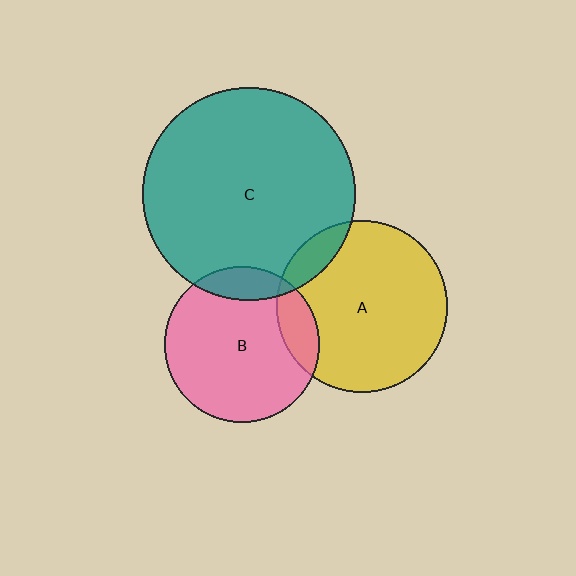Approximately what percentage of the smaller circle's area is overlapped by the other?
Approximately 15%.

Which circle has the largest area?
Circle C (teal).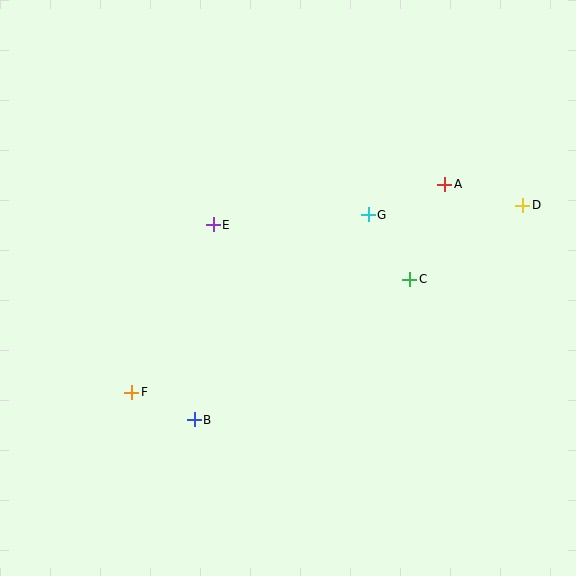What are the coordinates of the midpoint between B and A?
The midpoint between B and A is at (320, 302).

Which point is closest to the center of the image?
Point E at (213, 225) is closest to the center.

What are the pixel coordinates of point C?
Point C is at (410, 279).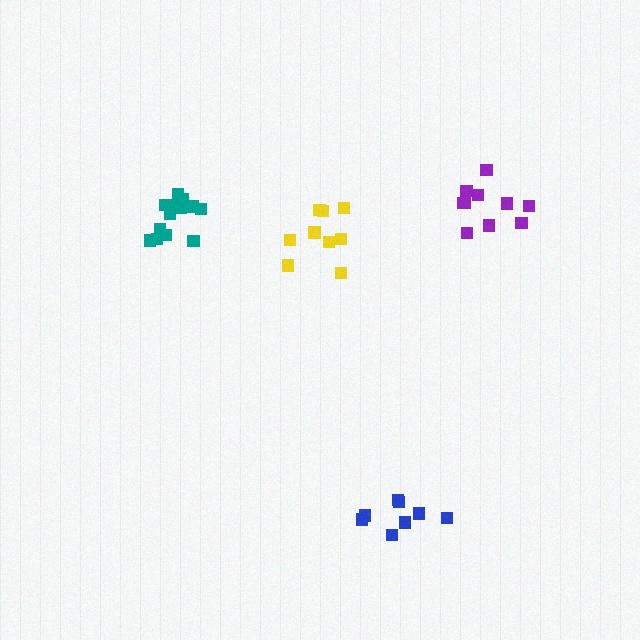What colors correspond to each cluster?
The clusters are colored: purple, teal, yellow, blue.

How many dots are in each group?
Group 1: 10 dots, Group 2: 13 dots, Group 3: 9 dots, Group 4: 8 dots (40 total).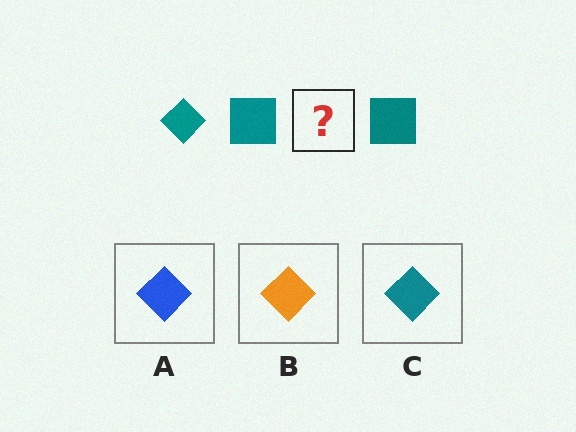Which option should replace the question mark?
Option C.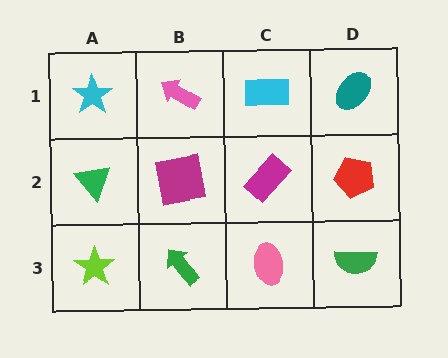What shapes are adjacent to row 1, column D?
A red pentagon (row 2, column D), a cyan rectangle (row 1, column C).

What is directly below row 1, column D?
A red pentagon.